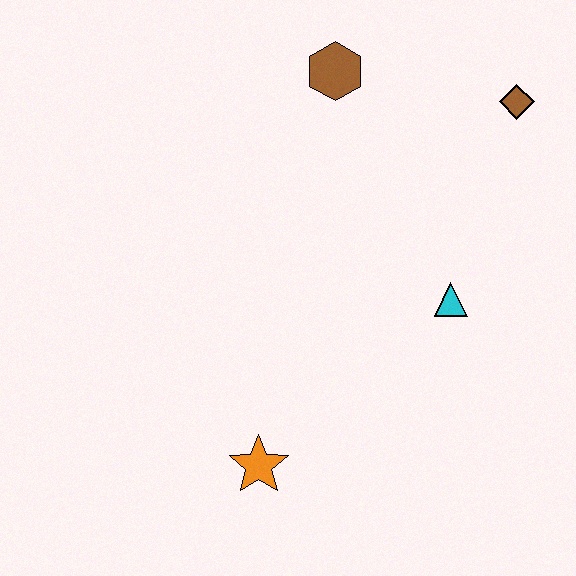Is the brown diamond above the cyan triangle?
Yes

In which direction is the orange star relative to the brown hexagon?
The orange star is below the brown hexagon.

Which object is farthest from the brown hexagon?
The orange star is farthest from the brown hexagon.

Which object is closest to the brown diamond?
The brown hexagon is closest to the brown diamond.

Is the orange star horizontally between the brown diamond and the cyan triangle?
No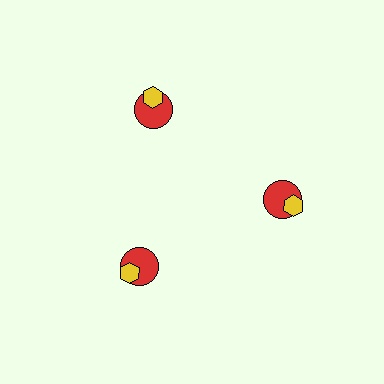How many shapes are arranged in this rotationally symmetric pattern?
There are 6 shapes, arranged in 3 groups of 2.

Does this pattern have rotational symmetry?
Yes, this pattern has 3-fold rotational symmetry. It looks the same after rotating 120 degrees around the center.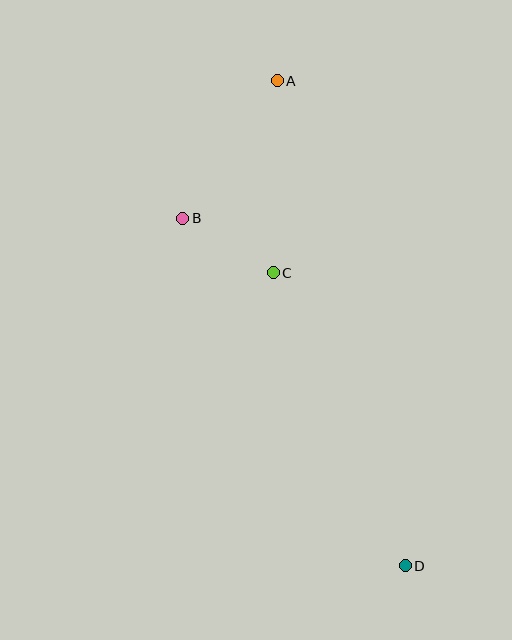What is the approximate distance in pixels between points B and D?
The distance between B and D is approximately 412 pixels.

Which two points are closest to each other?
Points B and C are closest to each other.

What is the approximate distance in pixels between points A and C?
The distance between A and C is approximately 192 pixels.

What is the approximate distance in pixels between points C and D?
The distance between C and D is approximately 321 pixels.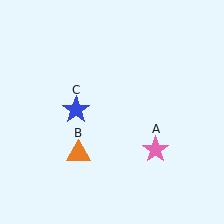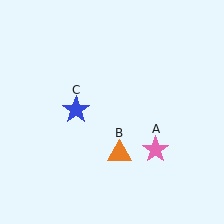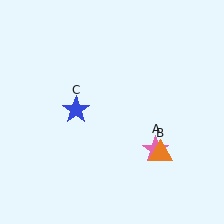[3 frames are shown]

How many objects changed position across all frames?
1 object changed position: orange triangle (object B).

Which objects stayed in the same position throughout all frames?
Pink star (object A) and blue star (object C) remained stationary.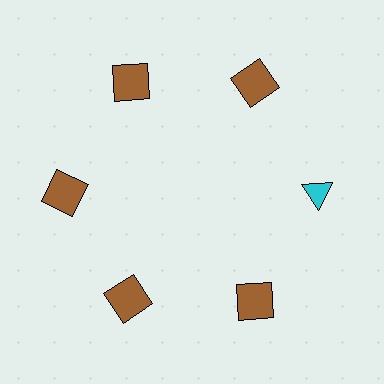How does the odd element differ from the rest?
It differs in both color (cyan instead of brown) and shape (triangle instead of square).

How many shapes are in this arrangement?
There are 6 shapes arranged in a ring pattern.